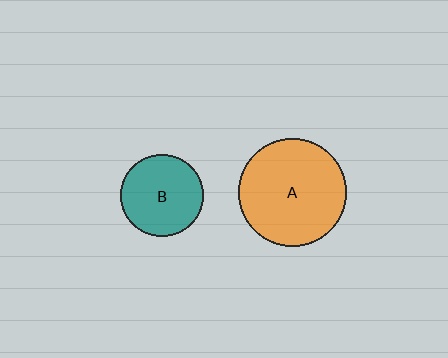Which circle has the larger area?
Circle A (orange).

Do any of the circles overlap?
No, none of the circles overlap.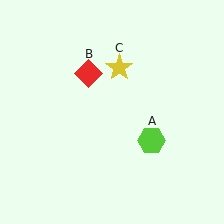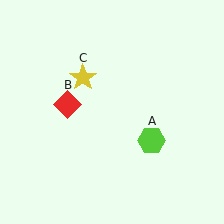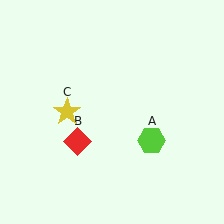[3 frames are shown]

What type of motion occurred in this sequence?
The red diamond (object B), yellow star (object C) rotated counterclockwise around the center of the scene.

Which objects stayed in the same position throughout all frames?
Lime hexagon (object A) remained stationary.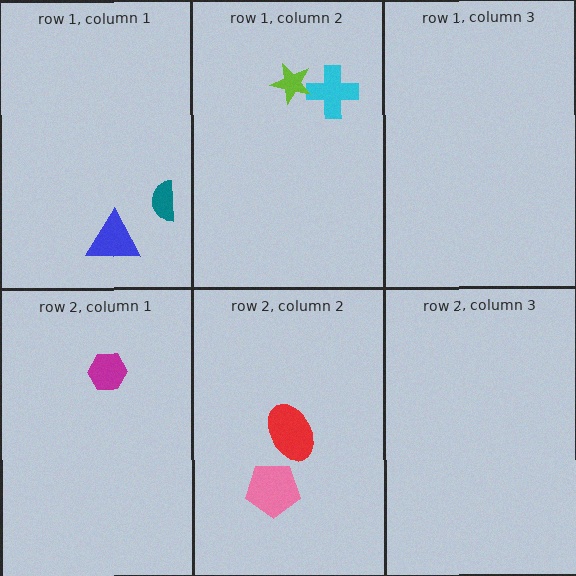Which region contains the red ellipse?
The row 2, column 2 region.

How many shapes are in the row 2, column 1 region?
1.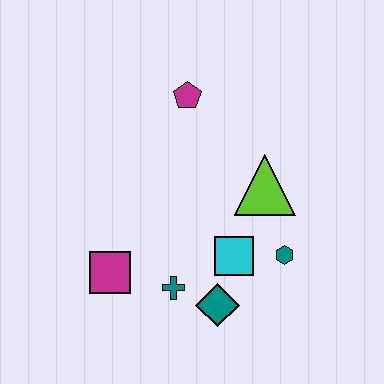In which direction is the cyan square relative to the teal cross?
The cyan square is to the right of the teal cross.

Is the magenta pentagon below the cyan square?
No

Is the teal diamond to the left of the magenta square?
No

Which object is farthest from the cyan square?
The magenta pentagon is farthest from the cyan square.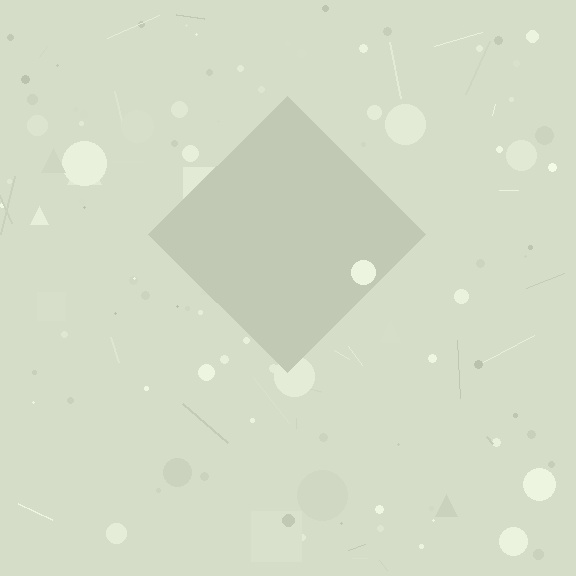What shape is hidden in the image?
A diamond is hidden in the image.